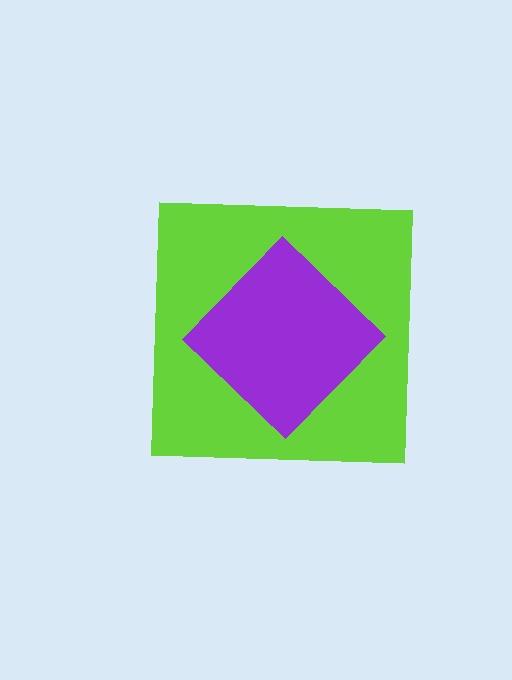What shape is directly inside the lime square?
The purple diamond.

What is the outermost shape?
The lime square.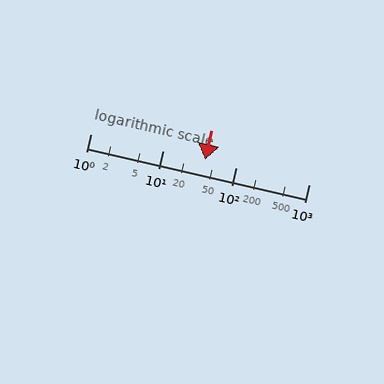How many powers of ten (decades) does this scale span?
The scale spans 3 decades, from 1 to 1000.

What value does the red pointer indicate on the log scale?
The pointer indicates approximately 38.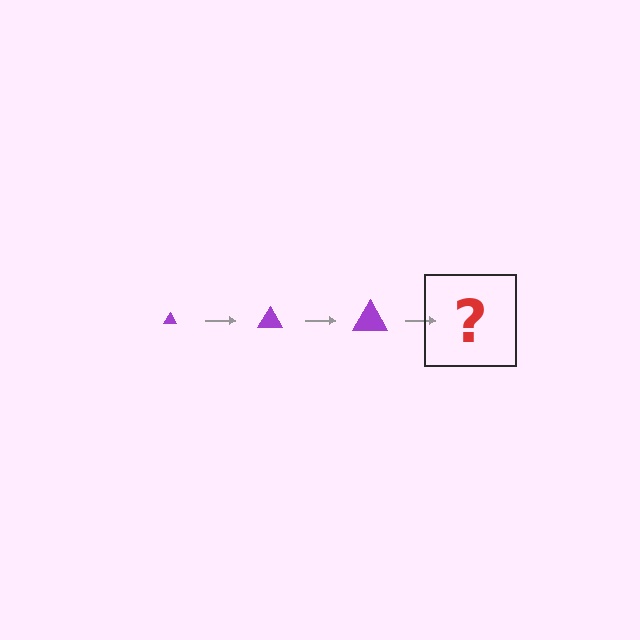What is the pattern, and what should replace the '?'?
The pattern is that the triangle gets progressively larger each step. The '?' should be a purple triangle, larger than the previous one.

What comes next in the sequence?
The next element should be a purple triangle, larger than the previous one.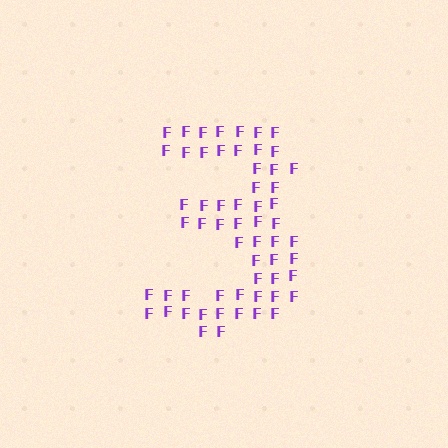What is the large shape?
The large shape is the digit 3.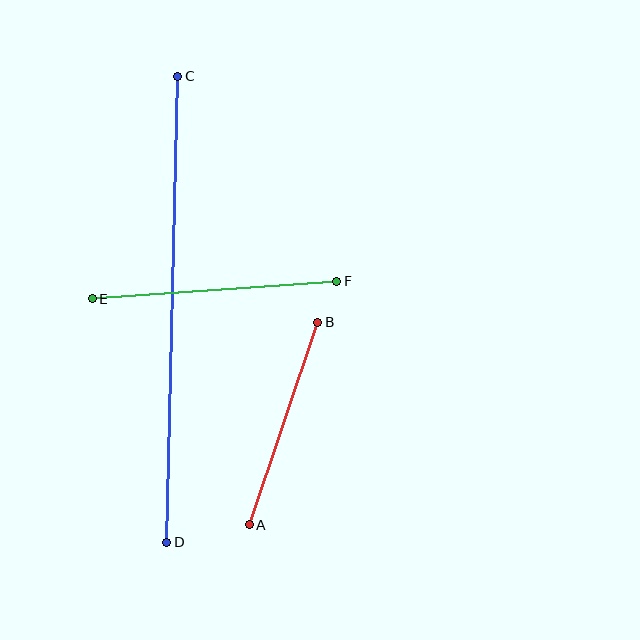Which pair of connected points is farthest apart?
Points C and D are farthest apart.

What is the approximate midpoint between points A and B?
The midpoint is at approximately (283, 423) pixels.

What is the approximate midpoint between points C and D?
The midpoint is at approximately (172, 309) pixels.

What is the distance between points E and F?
The distance is approximately 245 pixels.